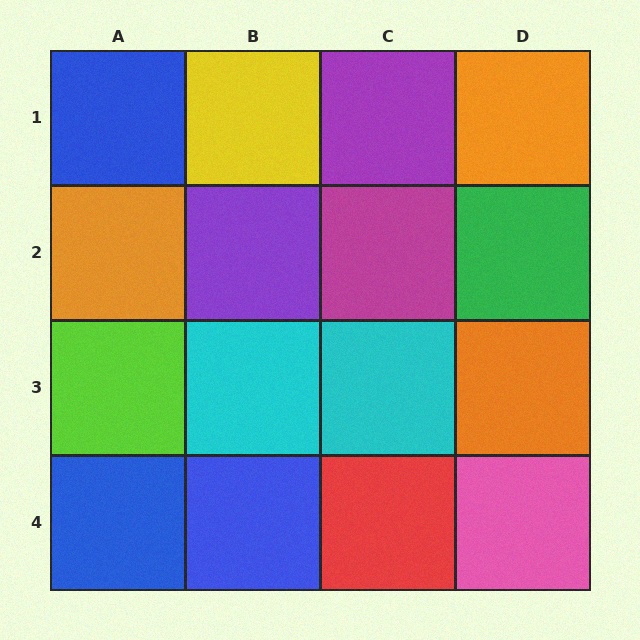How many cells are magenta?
1 cell is magenta.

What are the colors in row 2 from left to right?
Orange, purple, magenta, green.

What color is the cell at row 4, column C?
Red.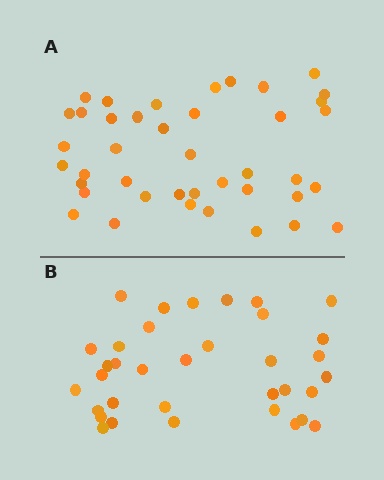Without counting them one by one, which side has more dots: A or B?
Region A (the top region) has more dots.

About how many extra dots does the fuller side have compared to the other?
Region A has about 6 more dots than region B.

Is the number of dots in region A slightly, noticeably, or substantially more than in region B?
Region A has only slightly more — the two regions are fairly close. The ratio is roughly 1.2 to 1.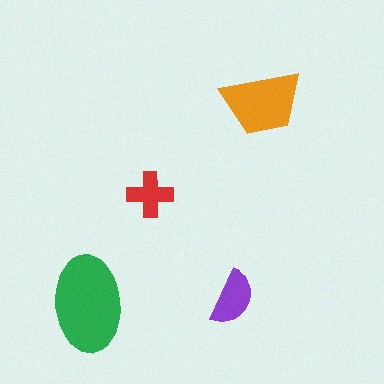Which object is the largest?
The green ellipse.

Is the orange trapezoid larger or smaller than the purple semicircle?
Larger.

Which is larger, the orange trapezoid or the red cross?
The orange trapezoid.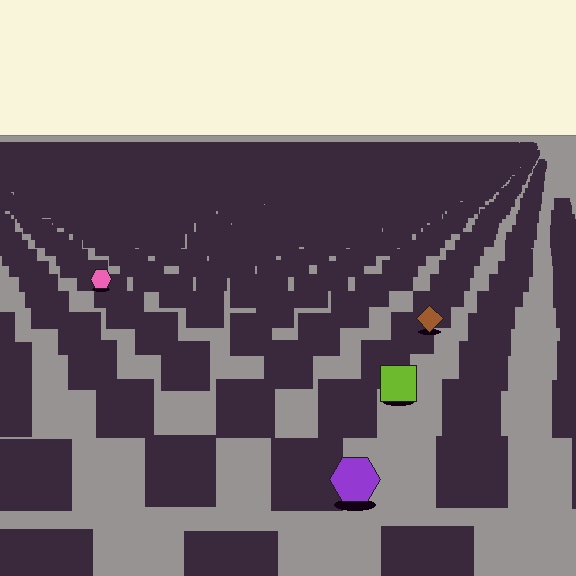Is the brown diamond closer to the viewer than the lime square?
No. The lime square is closer — you can tell from the texture gradient: the ground texture is coarser near it.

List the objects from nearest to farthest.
From nearest to farthest: the purple hexagon, the lime square, the brown diamond, the pink hexagon.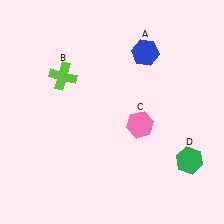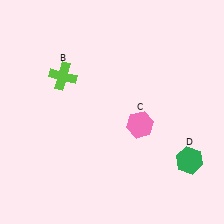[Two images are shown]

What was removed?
The blue hexagon (A) was removed in Image 2.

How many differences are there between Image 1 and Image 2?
There is 1 difference between the two images.